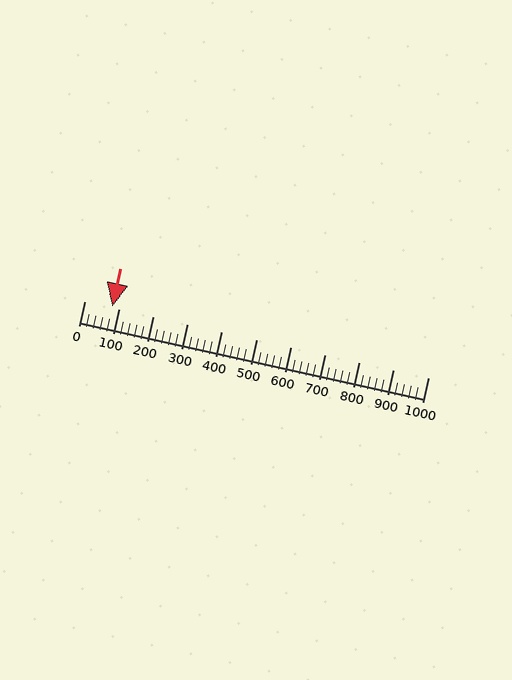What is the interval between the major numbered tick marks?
The major tick marks are spaced 100 units apart.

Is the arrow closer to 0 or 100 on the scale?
The arrow is closer to 100.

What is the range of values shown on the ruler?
The ruler shows values from 0 to 1000.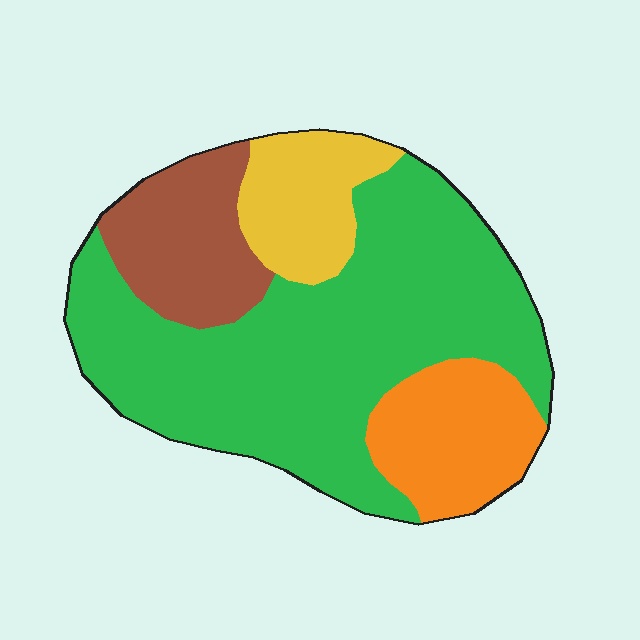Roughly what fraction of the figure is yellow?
Yellow takes up about one eighth (1/8) of the figure.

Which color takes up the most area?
Green, at roughly 60%.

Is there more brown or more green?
Green.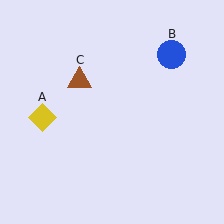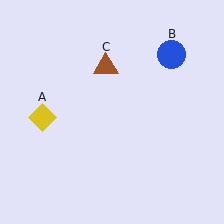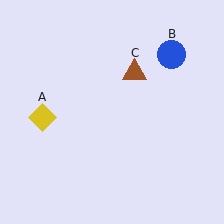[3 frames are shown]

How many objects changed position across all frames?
1 object changed position: brown triangle (object C).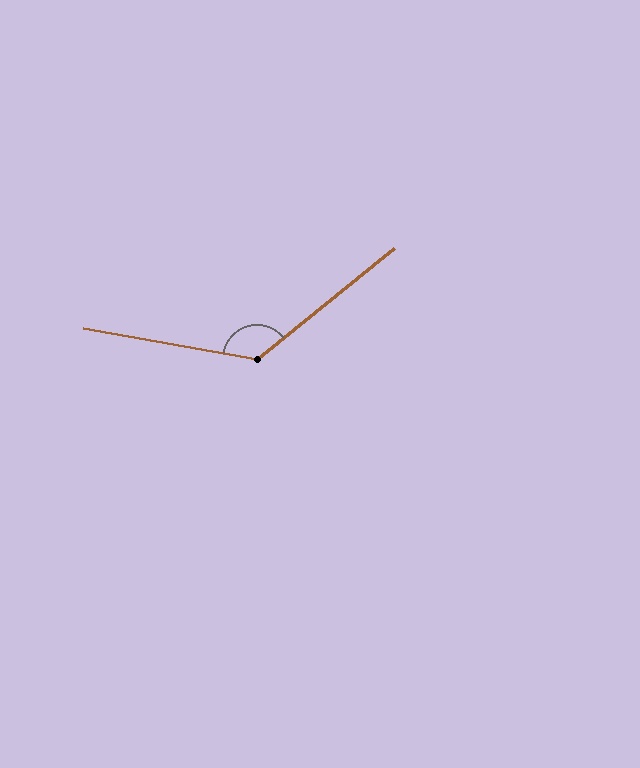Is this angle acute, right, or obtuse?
It is obtuse.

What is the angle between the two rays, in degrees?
Approximately 131 degrees.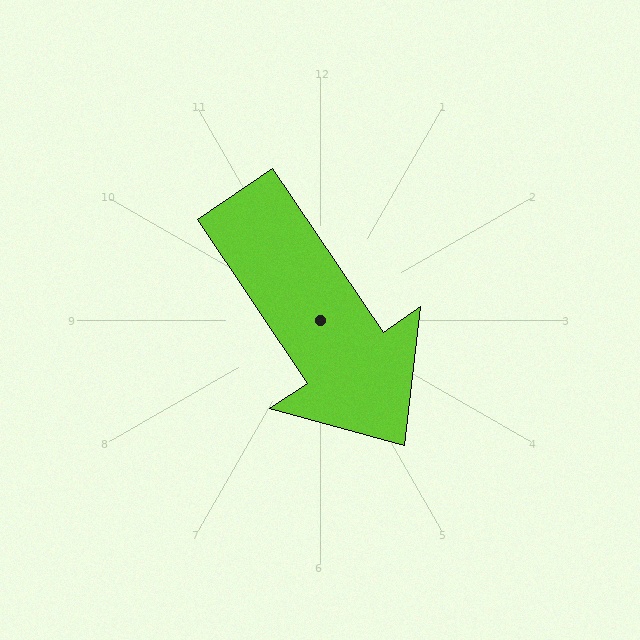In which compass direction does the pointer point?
Southeast.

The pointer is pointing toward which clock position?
Roughly 5 o'clock.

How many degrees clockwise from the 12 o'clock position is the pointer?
Approximately 146 degrees.